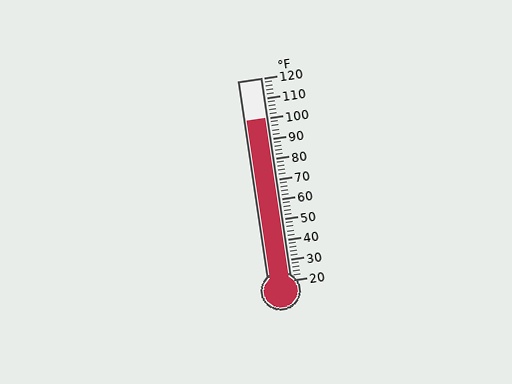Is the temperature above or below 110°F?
The temperature is below 110°F.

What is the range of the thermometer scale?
The thermometer scale ranges from 20°F to 120°F.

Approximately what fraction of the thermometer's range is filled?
The thermometer is filled to approximately 80% of its range.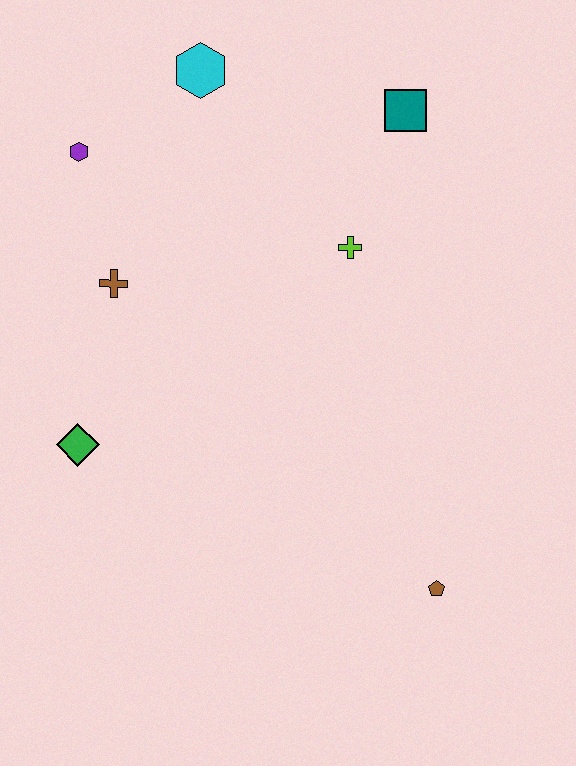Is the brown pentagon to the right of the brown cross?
Yes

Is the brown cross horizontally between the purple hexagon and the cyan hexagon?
Yes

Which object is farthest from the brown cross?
The brown pentagon is farthest from the brown cross.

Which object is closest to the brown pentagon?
The lime cross is closest to the brown pentagon.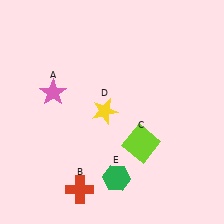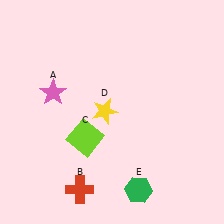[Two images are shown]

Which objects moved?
The objects that moved are: the lime square (C), the green hexagon (E).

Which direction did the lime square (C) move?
The lime square (C) moved left.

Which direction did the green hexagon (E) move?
The green hexagon (E) moved right.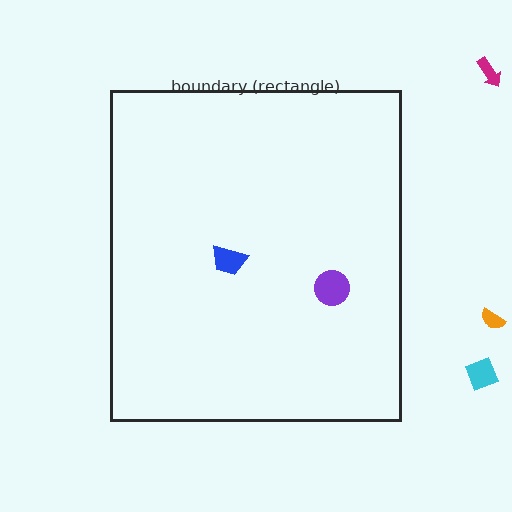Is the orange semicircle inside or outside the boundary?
Outside.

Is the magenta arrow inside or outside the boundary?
Outside.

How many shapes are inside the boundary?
2 inside, 3 outside.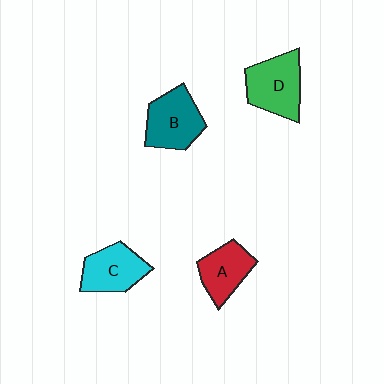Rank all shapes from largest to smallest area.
From largest to smallest: D (green), B (teal), C (cyan), A (red).